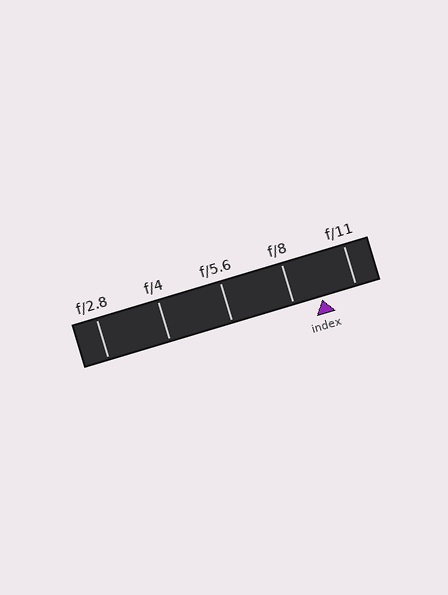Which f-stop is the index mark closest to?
The index mark is closest to f/8.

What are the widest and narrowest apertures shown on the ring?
The widest aperture shown is f/2.8 and the narrowest is f/11.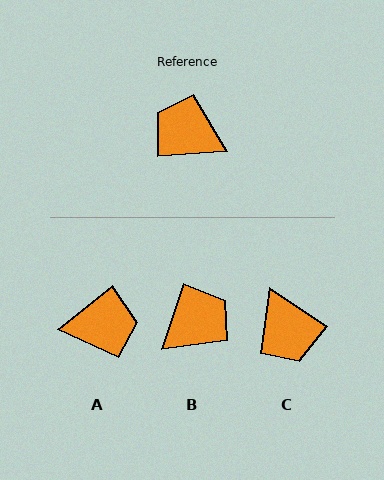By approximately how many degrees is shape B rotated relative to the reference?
Approximately 113 degrees clockwise.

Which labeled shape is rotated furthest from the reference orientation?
A, about 145 degrees away.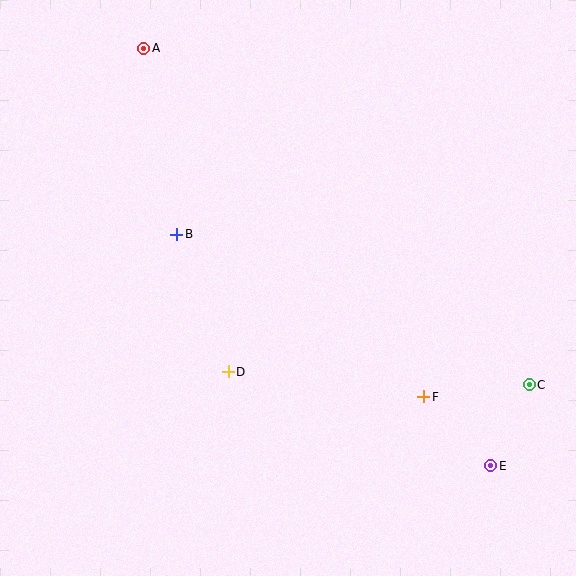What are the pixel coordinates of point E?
Point E is at (491, 466).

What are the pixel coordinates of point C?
Point C is at (529, 385).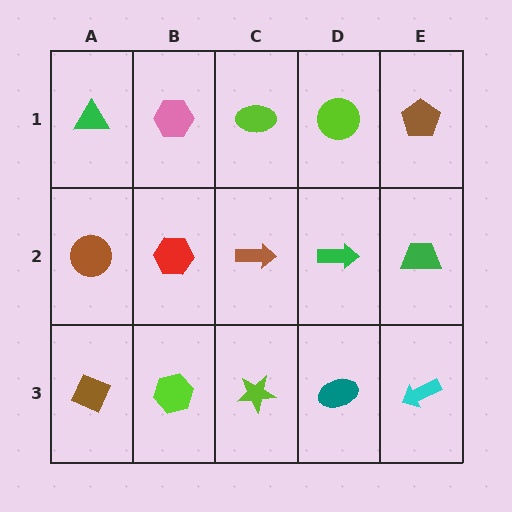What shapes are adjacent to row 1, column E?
A green trapezoid (row 2, column E), a lime circle (row 1, column D).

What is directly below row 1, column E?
A green trapezoid.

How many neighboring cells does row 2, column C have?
4.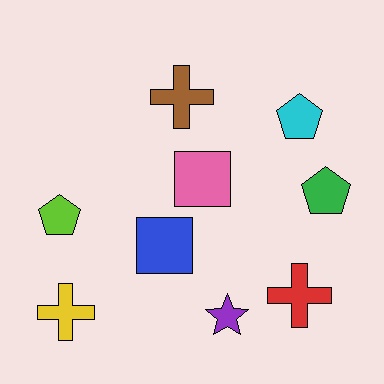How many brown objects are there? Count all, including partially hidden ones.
There is 1 brown object.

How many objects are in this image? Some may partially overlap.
There are 9 objects.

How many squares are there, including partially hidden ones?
There are 2 squares.